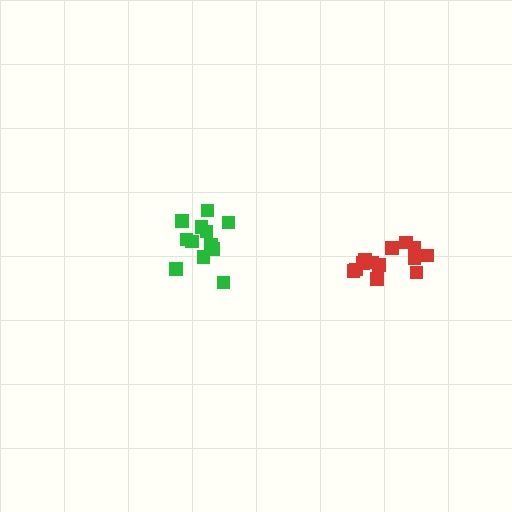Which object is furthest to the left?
The green cluster is leftmost.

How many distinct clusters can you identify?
There are 2 distinct clusters.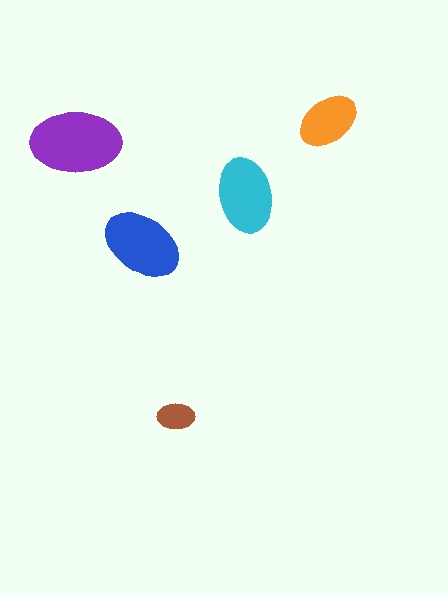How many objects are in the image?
There are 5 objects in the image.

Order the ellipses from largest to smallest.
the purple one, the blue one, the cyan one, the orange one, the brown one.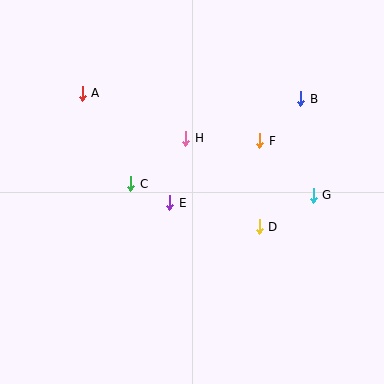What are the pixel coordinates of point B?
Point B is at (301, 99).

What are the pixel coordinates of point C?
Point C is at (131, 184).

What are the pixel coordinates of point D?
Point D is at (259, 227).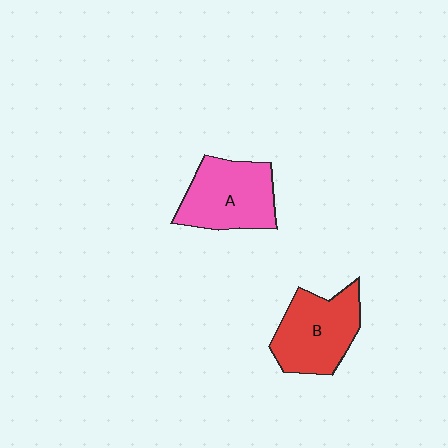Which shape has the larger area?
Shape A (pink).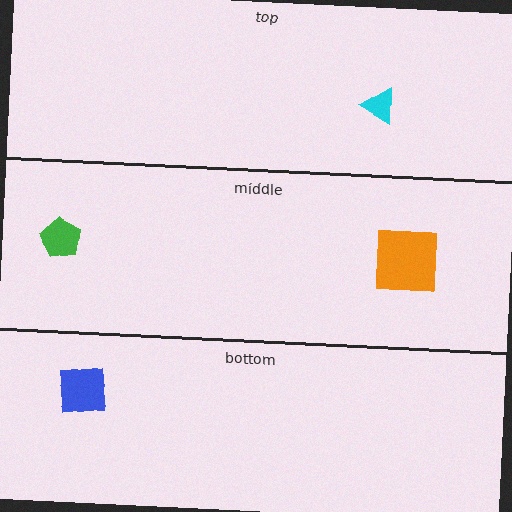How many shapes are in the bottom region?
1.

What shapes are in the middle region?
The orange square, the green pentagon.